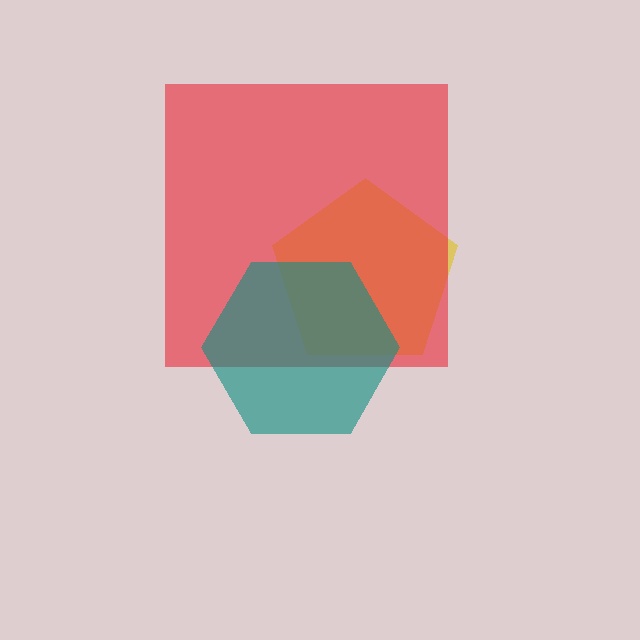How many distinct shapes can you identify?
There are 3 distinct shapes: a yellow pentagon, a red square, a teal hexagon.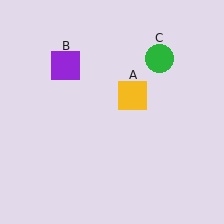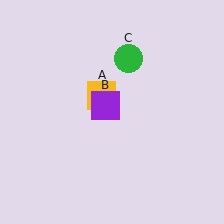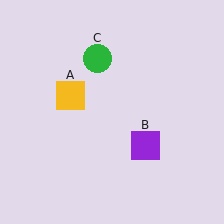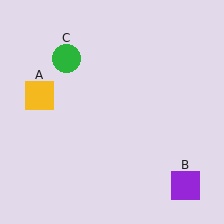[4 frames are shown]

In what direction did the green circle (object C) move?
The green circle (object C) moved left.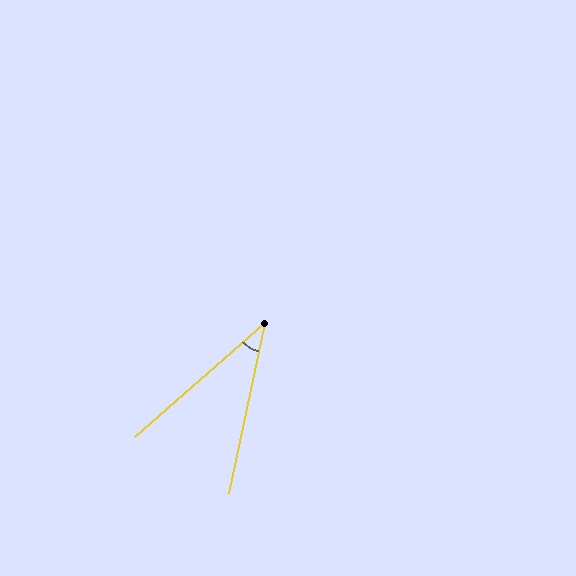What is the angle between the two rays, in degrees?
Approximately 37 degrees.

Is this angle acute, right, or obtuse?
It is acute.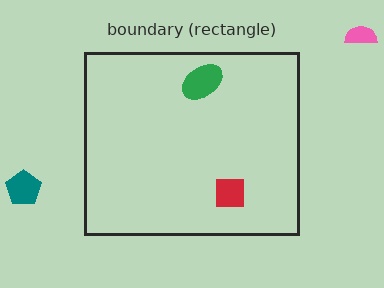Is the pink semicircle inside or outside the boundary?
Outside.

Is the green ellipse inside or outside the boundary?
Inside.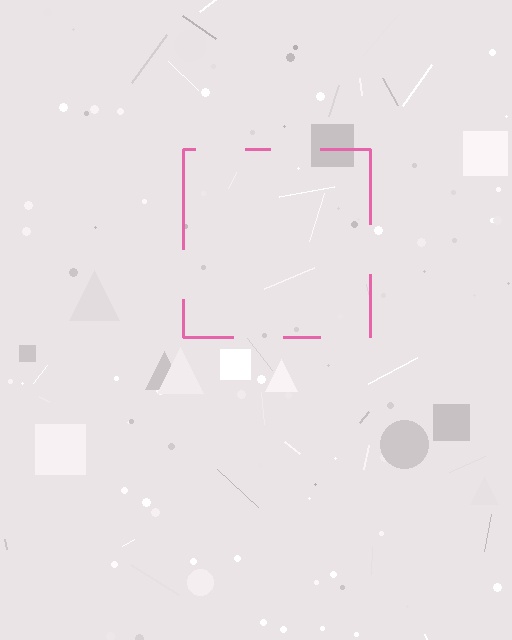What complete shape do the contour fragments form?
The contour fragments form a square.